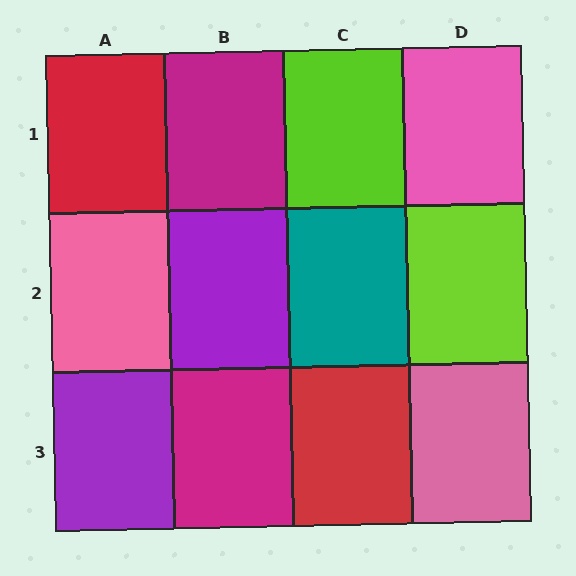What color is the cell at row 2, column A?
Pink.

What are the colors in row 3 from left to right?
Purple, magenta, red, pink.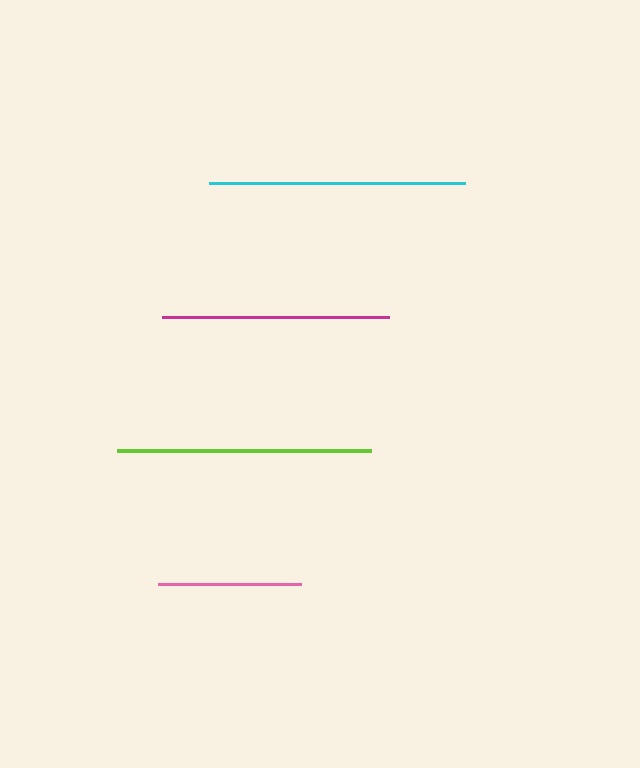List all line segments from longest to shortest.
From longest to shortest: cyan, lime, magenta, pink.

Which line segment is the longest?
The cyan line is the longest at approximately 255 pixels.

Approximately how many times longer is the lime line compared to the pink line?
The lime line is approximately 1.8 times the length of the pink line.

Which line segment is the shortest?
The pink line is the shortest at approximately 143 pixels.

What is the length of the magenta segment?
The magenta segment is approximately 228 pixels long.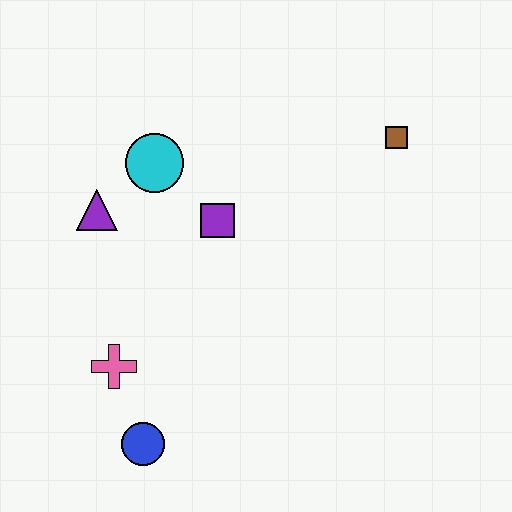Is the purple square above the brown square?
No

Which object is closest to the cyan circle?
The purple triangle is closest to the cyan circle.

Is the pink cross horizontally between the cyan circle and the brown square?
No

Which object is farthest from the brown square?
The blue circle is farthest from the brown square.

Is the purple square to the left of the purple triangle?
No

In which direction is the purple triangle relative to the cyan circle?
The purple triangle is to the left of the cyan circle.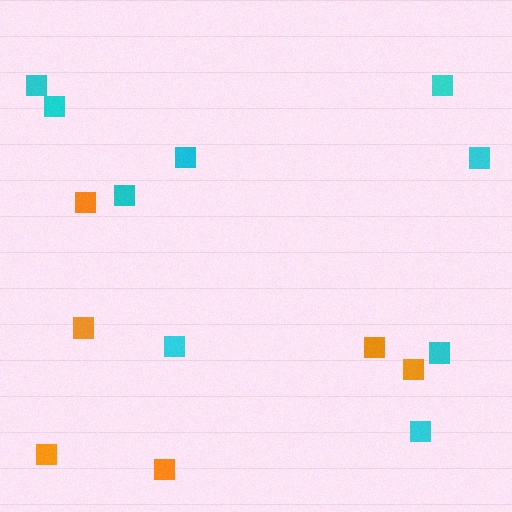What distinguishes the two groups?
There are 2 groups: one group of orange squares (6) and one group of cyan squares (9).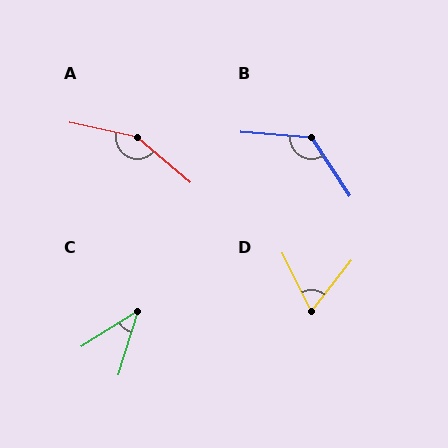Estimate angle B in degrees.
Approximately 128 degrees.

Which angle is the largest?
A, at approximately 152 degrees.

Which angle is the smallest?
C, at approximately 41 degrees.